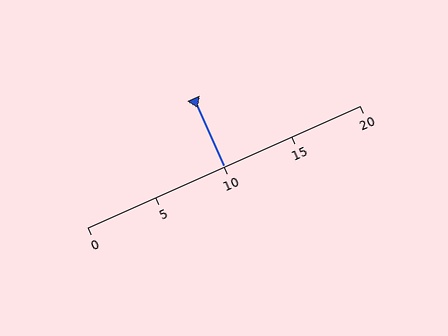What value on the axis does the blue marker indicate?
The marker indicates approximately 10.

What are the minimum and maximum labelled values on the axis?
The axis runs from 0 to 20.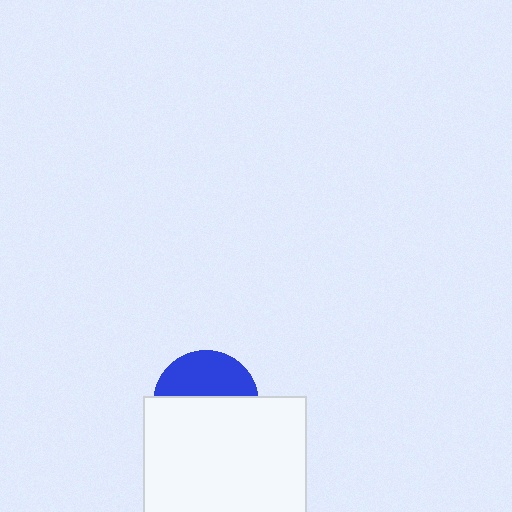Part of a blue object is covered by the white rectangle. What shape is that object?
It is a circle.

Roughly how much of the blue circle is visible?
A small part of it is visible (roughly 41%).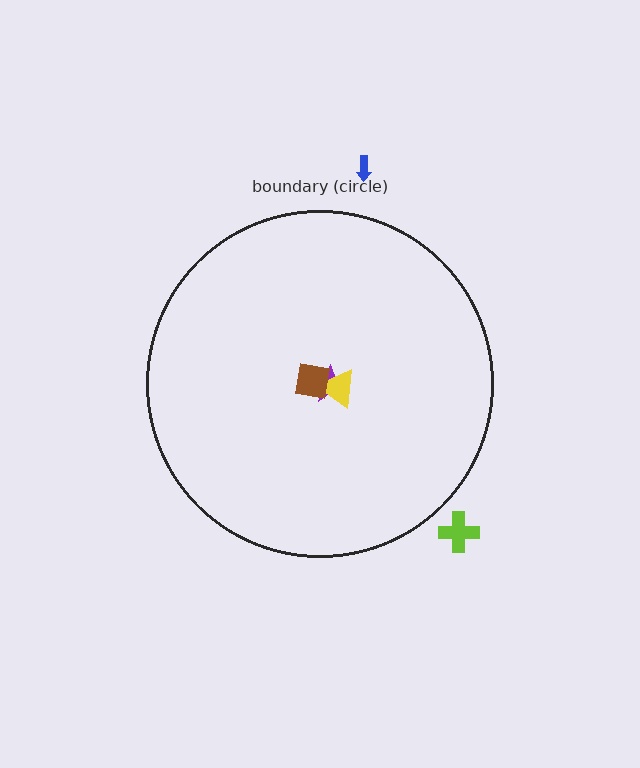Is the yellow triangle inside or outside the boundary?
Inside.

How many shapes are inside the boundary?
3 inside, 2 outside.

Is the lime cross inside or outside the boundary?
Outside.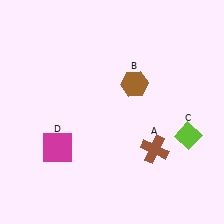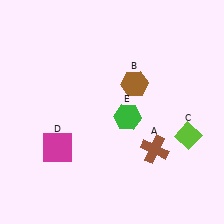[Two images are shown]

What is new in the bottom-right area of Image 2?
A green hexagon (E) was added in the bottom-right area of Image 2.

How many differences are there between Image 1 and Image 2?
There is 1 difference between the two images.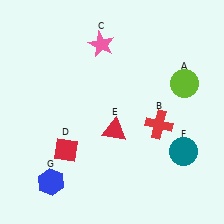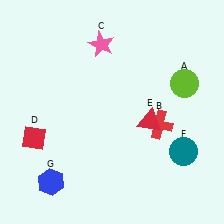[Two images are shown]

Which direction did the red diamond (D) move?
The red diamond (D) moved left.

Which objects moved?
The objects that moved are: the red diamond (D), the red triangle (E).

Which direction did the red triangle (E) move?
The red triangle (E) moved right.